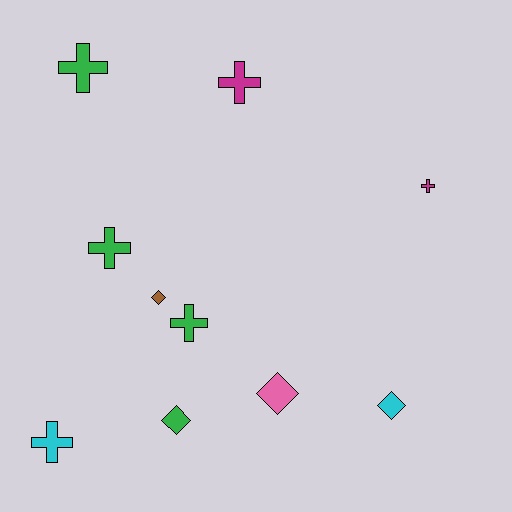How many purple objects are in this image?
There are no purple objects.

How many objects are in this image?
There are 10 objects.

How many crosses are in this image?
There are 6 crosses.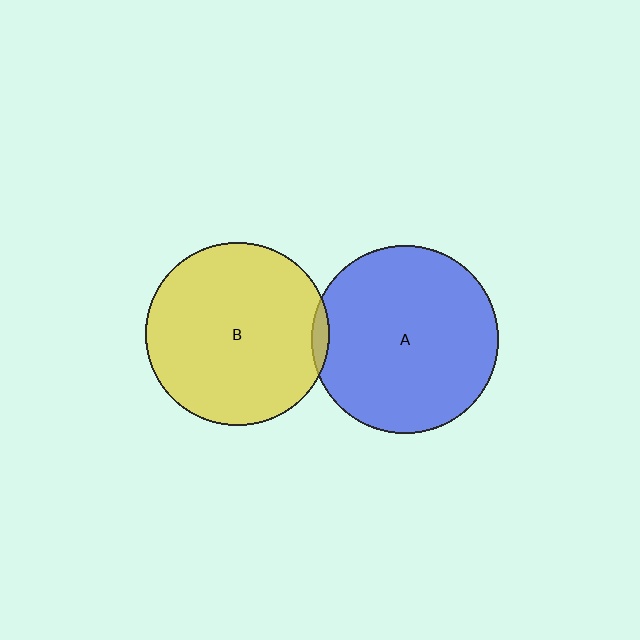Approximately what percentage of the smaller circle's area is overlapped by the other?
Approximately 5%.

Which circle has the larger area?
Circle A (blue).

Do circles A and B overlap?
Yes.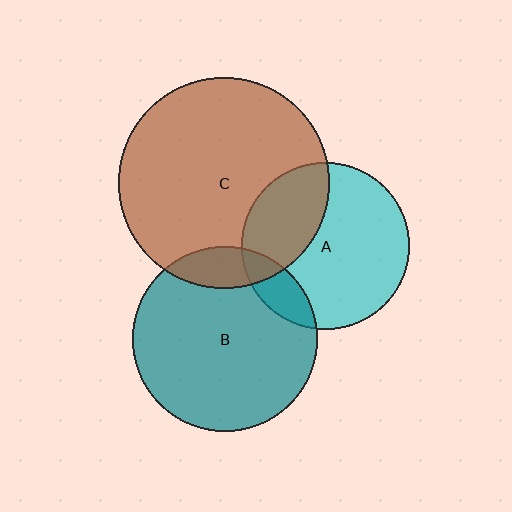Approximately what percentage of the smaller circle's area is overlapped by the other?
Approximately 15%.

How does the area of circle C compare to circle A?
Approximately 1.6 times.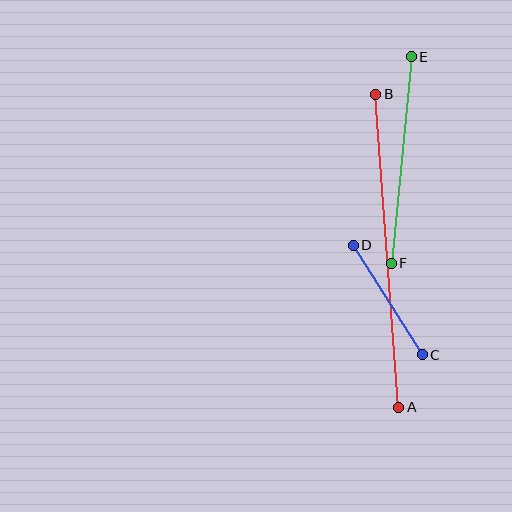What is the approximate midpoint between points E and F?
The midpoint is at approximately (401, 160) pixels.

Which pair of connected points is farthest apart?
Points A and B are farthest apart.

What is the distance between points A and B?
The distance is approximately 314 pixels.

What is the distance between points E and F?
The distance is approximately 208 pixels.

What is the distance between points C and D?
The distance is approximately 129 pixels.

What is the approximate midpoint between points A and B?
The midpoint is at approximately (387, 251) pixels.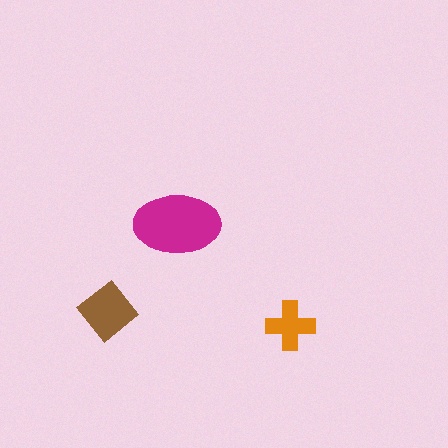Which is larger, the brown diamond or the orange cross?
The brown diamond.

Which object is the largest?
The magenta ellipse.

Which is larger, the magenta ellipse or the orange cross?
The magenta ellipse.